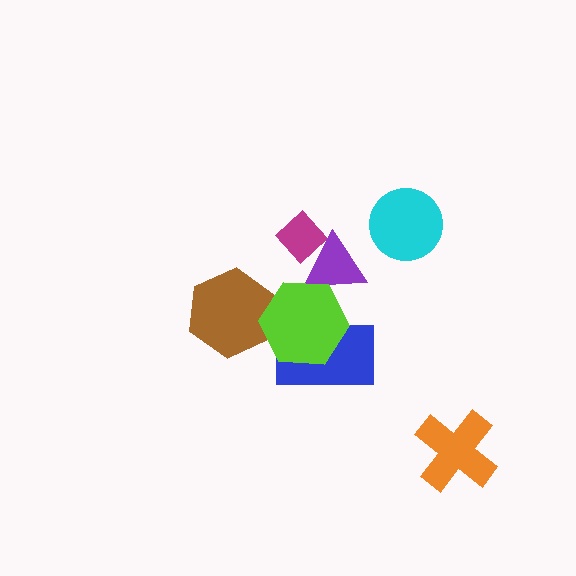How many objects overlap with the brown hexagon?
1 object overlaps with the brown hexagon.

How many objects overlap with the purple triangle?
2 objects overlap with the purple triangle.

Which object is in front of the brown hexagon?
The lime hexagon is in front of the brown hexagon.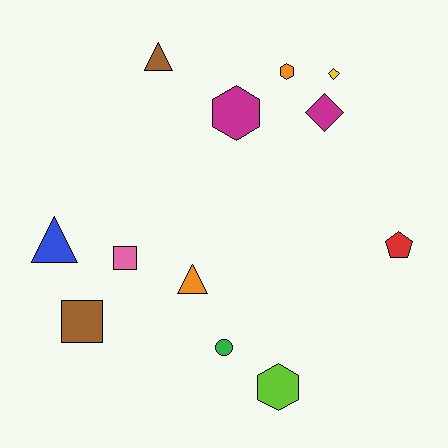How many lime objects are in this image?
There is 1 lime object.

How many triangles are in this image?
There are 3 triangles.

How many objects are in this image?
There are 12 objects.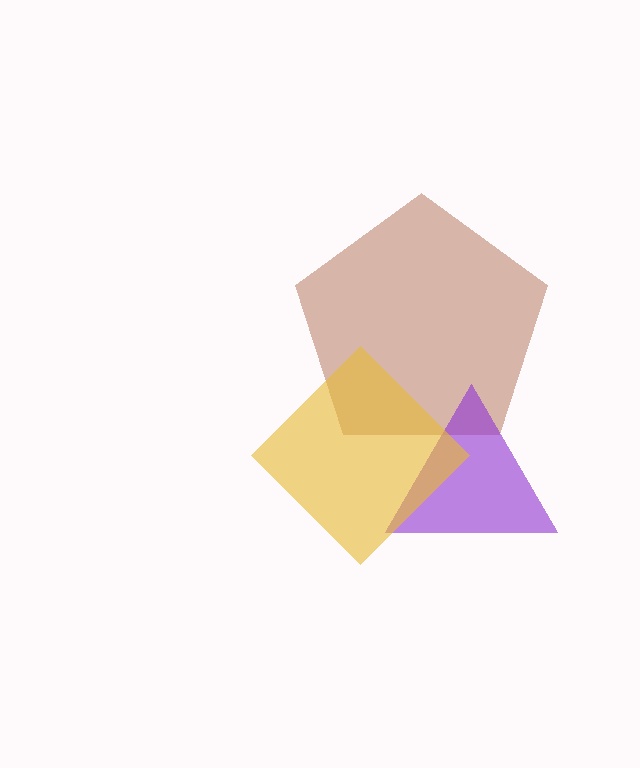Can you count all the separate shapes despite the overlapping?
Yes, there are 3 separate shapes.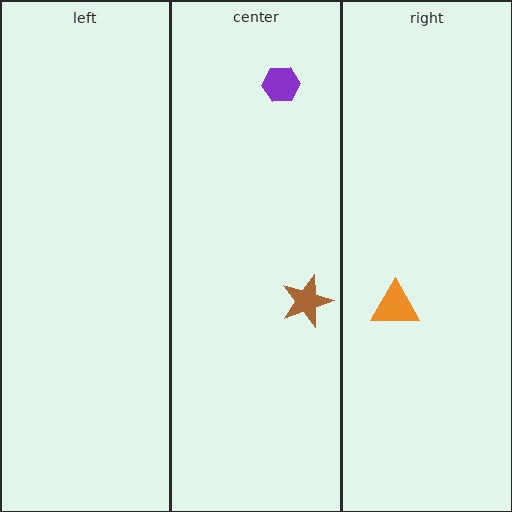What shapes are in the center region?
The brown star, the purple hexagon.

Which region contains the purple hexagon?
The center region.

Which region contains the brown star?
The center region.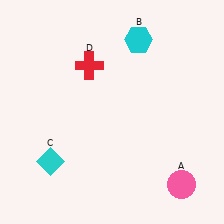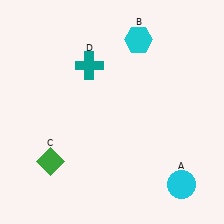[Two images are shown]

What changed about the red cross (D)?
In Image 1, D is red. In Image 2, it changed to teal.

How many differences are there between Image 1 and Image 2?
There are 3 differences between the two images.